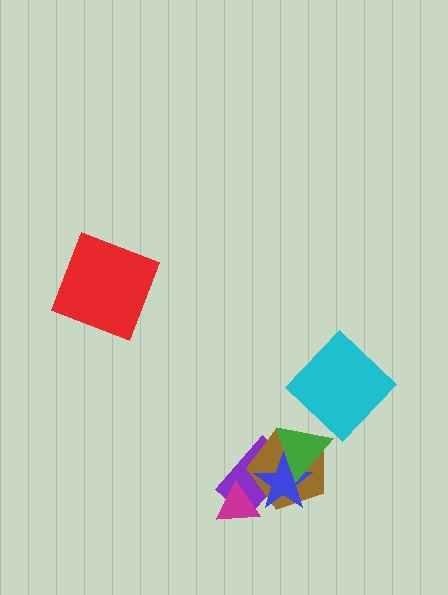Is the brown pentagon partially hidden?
Yes, it is partially covered by another shape.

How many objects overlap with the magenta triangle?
1 object overlaps with the magenta triangle.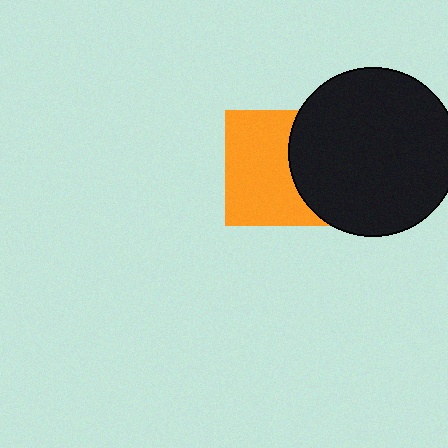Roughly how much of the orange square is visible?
About half of it is visible (roughly 62%).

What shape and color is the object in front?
The object in front is a black circle.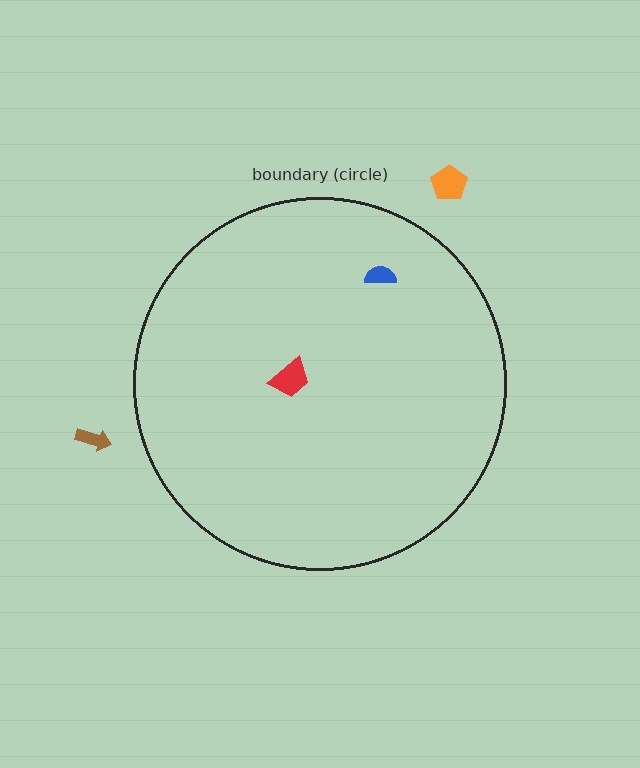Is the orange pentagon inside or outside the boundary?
Outside.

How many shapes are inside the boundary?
2 inside, 2 outside.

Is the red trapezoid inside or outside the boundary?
Inside.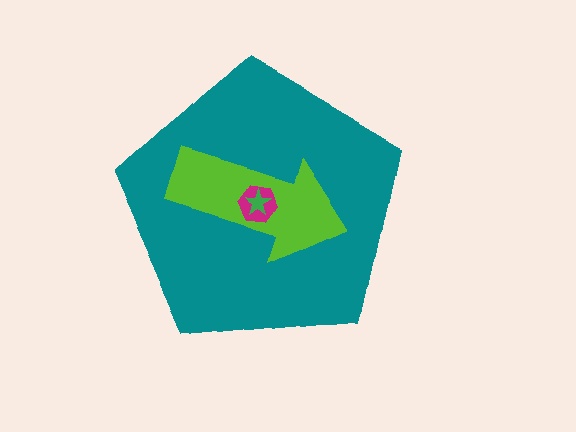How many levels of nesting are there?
4.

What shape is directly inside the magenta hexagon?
The green star.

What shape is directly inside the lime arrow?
The magenta hexagon.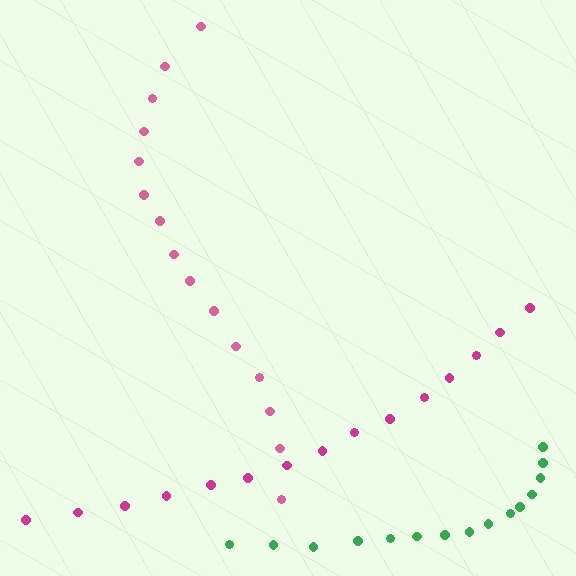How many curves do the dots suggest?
There are 3 distinct paths.